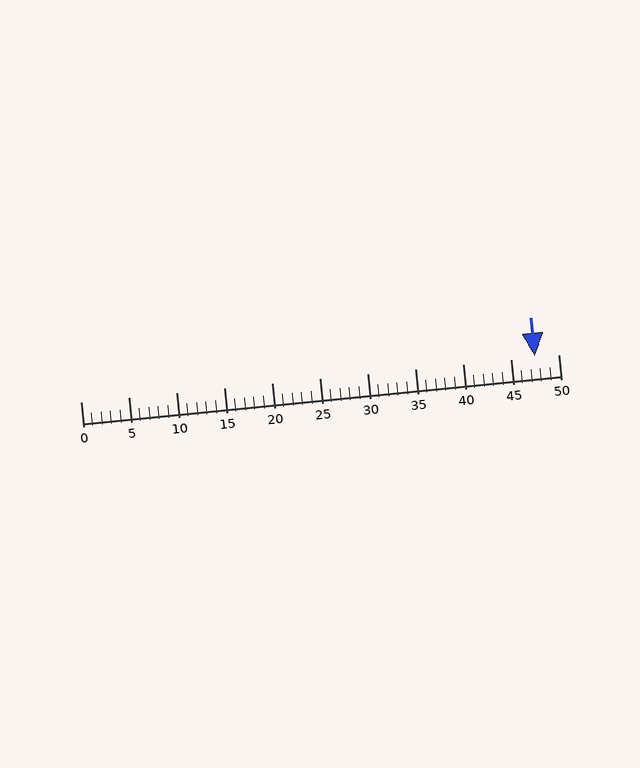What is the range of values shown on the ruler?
The ruler shows values from 0 to 50.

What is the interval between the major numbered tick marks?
The major tick marks are spaced 5 units apart.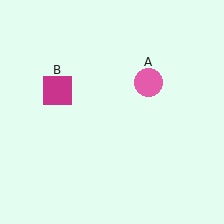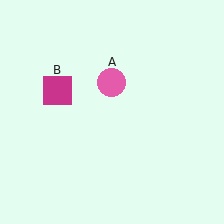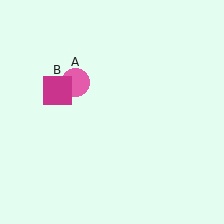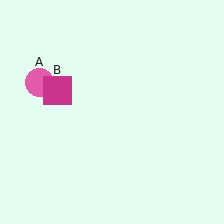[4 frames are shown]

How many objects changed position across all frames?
1 object changed position: pink circle (object A).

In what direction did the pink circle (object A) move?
The pink circle (object A) moved left.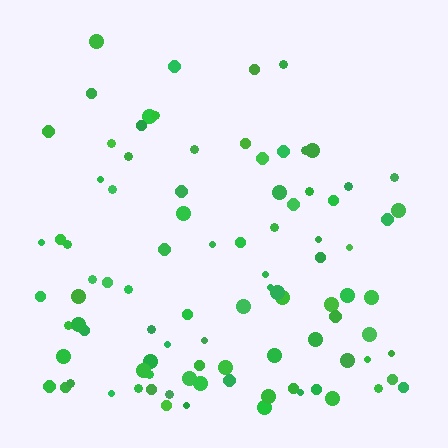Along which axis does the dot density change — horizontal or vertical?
Vertical.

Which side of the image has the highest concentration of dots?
The bottom.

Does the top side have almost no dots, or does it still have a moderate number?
Still a moderate number, just noticeably fewer than the bottom.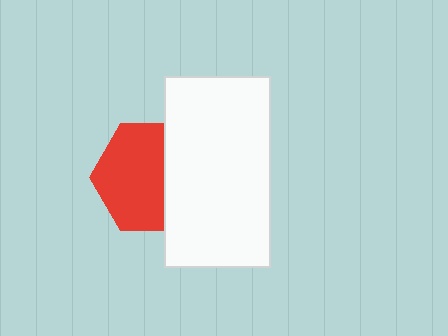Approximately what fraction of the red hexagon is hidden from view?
Roughly 37% of the red hexagon is hidden behind the white rectangle.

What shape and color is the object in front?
The object in front is a white rectangle.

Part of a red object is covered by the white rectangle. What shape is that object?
It is a hexagon.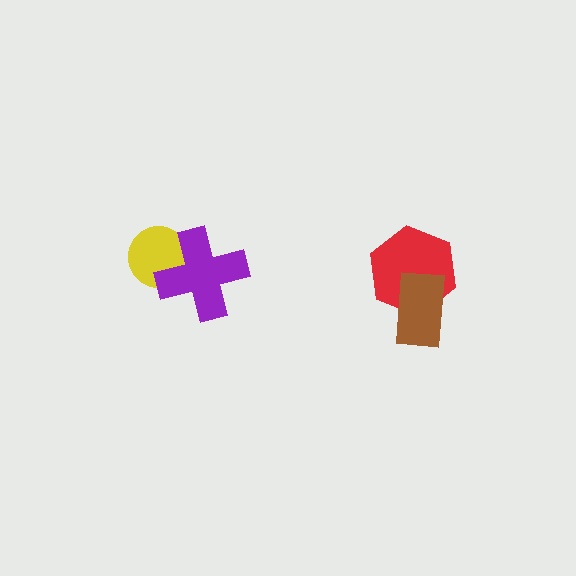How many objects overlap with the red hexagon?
1 object overlaps with the red hexagon.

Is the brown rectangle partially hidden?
No, no other shape covers it.